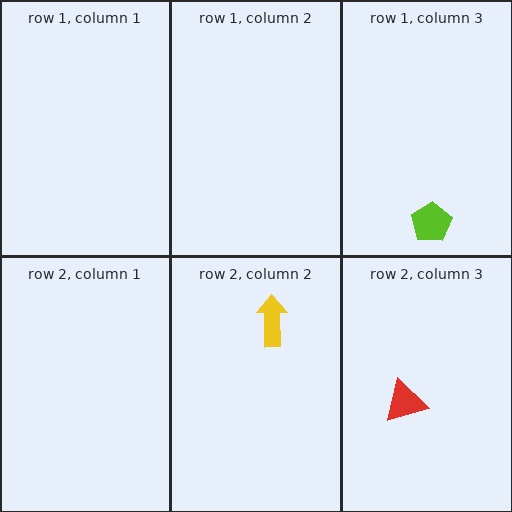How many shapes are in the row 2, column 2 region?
1.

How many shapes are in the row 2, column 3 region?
1.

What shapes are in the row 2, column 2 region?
The yellow arrow.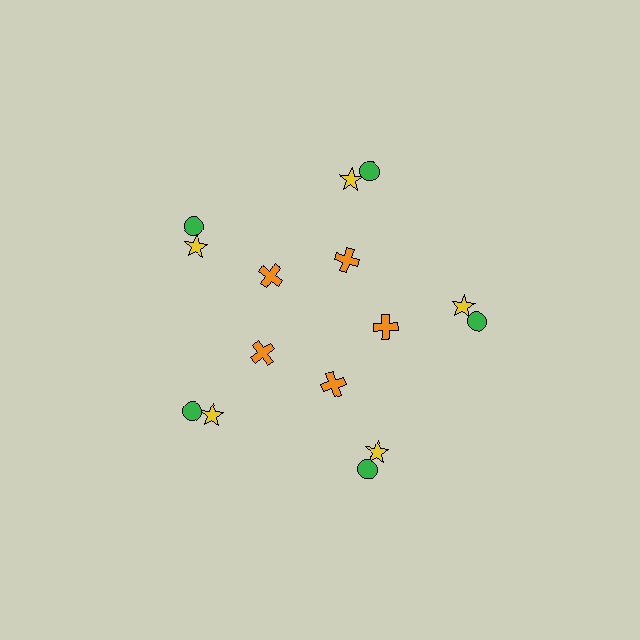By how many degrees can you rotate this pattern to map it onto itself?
The pattern maps onto itself every 72 degrees of rotation.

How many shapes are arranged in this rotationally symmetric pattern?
There are 15 shapes, arranged in 5 groups of 3.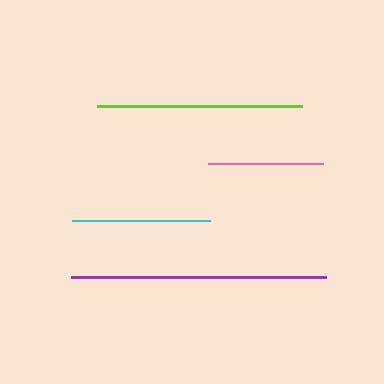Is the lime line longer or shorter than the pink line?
The lime line is longer than the pink line.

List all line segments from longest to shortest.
From longest to shortest: purple, lime, cyan, pink.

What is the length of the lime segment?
The lime segment is approximately 206 pixels long.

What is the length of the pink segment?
The pink segment is approximately 116 pixels long.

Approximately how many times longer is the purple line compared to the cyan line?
The purple line is approximately 1.9 times the length of the cyan line.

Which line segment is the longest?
The purple line is the longest at approximately 256 pixels.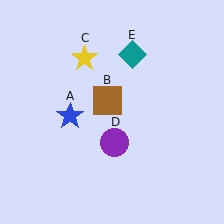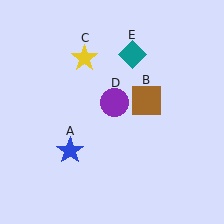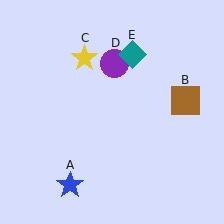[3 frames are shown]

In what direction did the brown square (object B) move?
The brown square (object B) moved right.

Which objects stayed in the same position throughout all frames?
Yellow star (object C) and teal diamond (object E) remained stationary.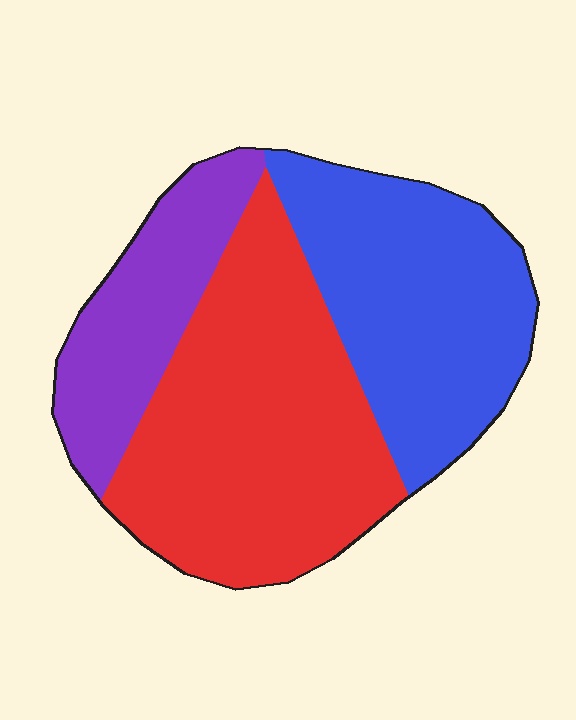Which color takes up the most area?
Red, at roughly 45%.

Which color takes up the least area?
Purple, at roughly 20%.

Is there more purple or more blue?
Blue.